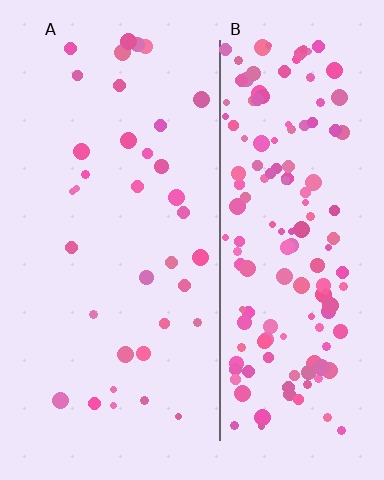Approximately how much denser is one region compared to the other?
Approximately 4.4× — region B over region A.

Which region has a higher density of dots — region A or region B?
B (the right).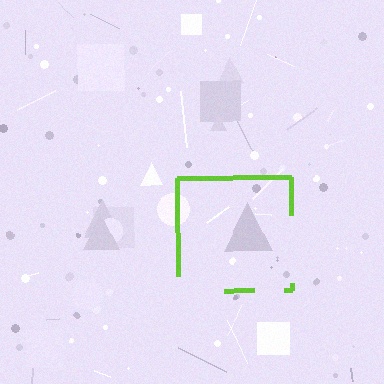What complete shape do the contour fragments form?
The contour fragments form a square.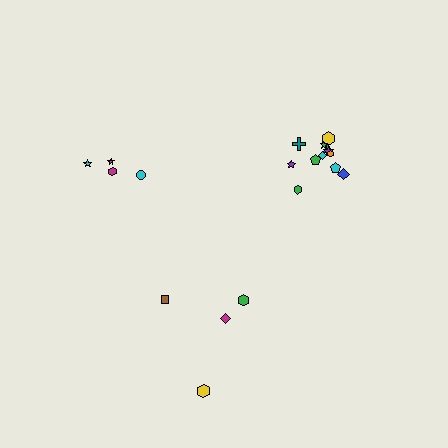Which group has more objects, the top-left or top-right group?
The top-right group.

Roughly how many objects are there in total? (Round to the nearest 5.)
Roughly 20 objects in total.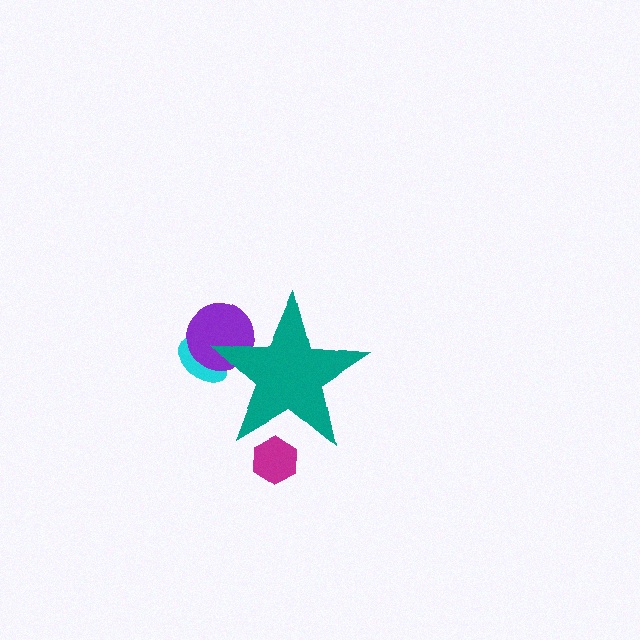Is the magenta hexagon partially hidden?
Yes, the magenta hexagon is partially hidden behind the teal star.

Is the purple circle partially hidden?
Yes, the purple circle is partially hidden behind the teal star.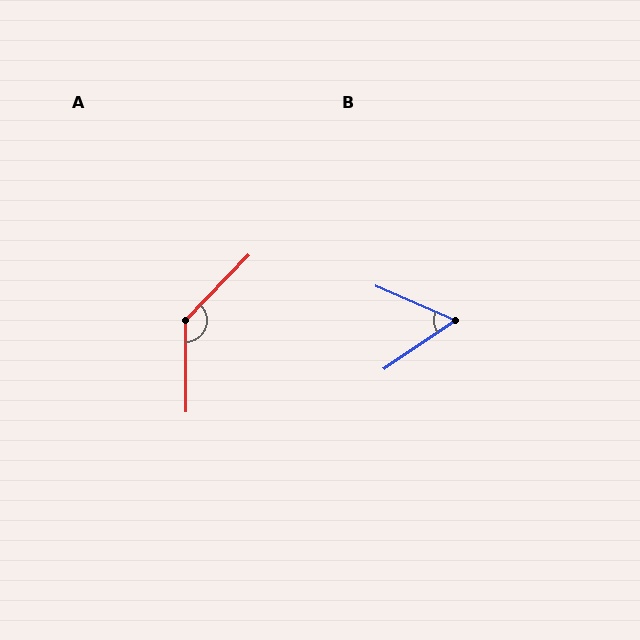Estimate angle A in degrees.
Approximately 136 degrees.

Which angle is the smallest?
B, at approximately 58 degrees.